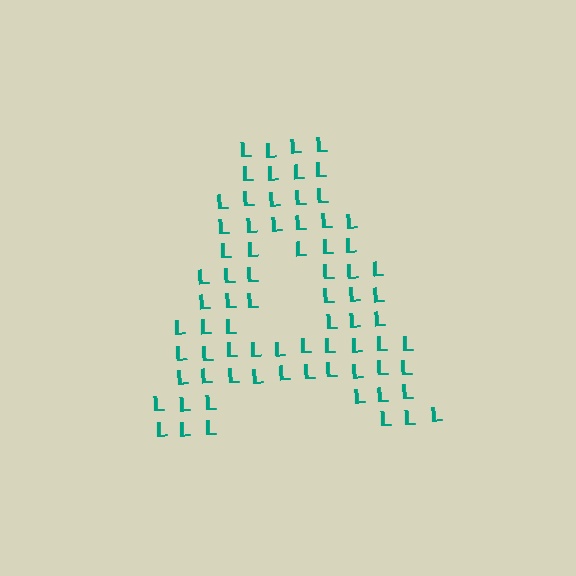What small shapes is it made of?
It is made of small letter L's.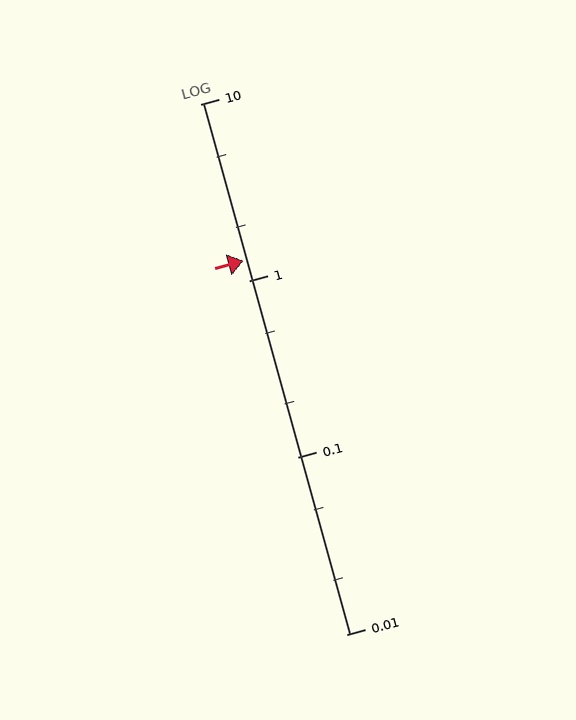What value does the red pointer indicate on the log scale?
The pointer indicates approximately 1.3.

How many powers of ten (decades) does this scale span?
The scale spans 3 decades, from 0.01 to 10.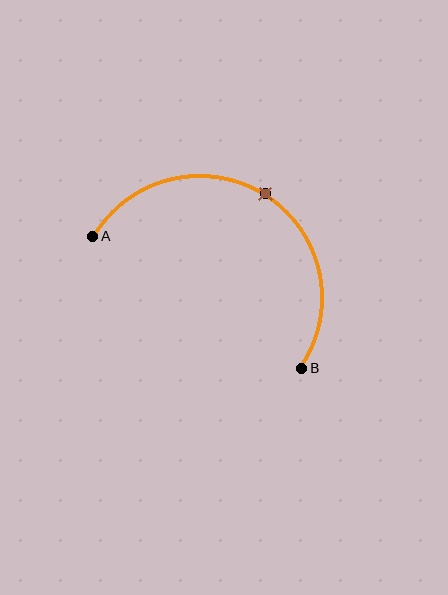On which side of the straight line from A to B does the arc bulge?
The arc bulges above the straight line connecting A and B.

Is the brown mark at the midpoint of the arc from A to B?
Yes. The brown mark lies on the arc at equal arc-length from both A and B — it is the arc midpoint.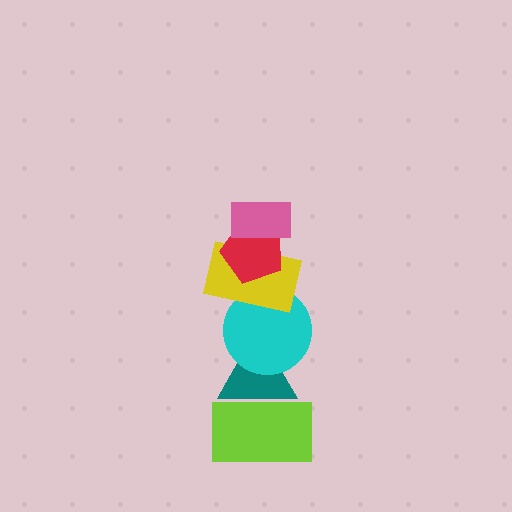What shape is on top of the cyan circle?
The yellow rectangle is on top of the cyan circle.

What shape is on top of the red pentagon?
The pink rectangle is on top of the red pentagon.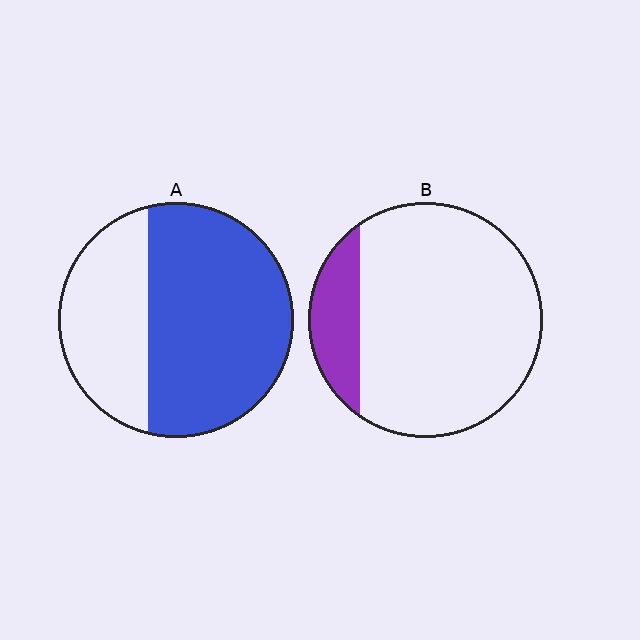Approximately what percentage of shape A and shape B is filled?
A is approximately 65% and B is approximately 15%.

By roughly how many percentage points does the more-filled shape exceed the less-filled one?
By roughly 50 percentage points (A over B).